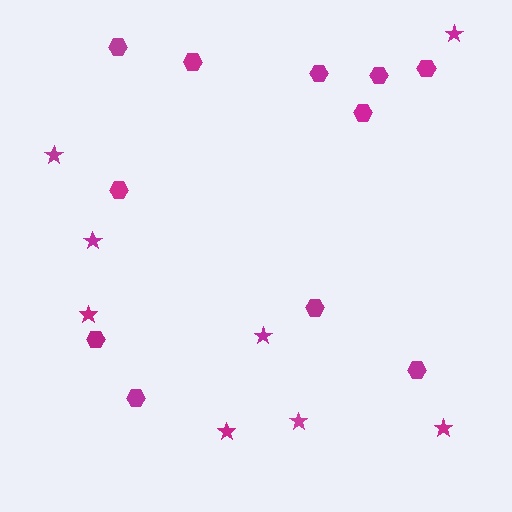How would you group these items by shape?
There are 2 groups: one group of hexagons (11) and one group of stars (8).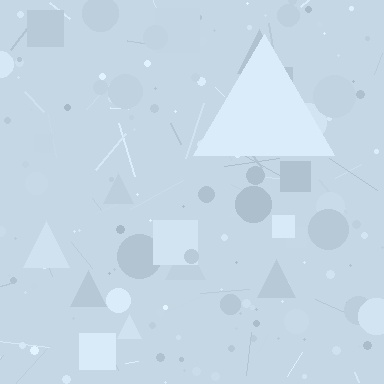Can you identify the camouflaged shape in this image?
The camouflaged shape is a triangle.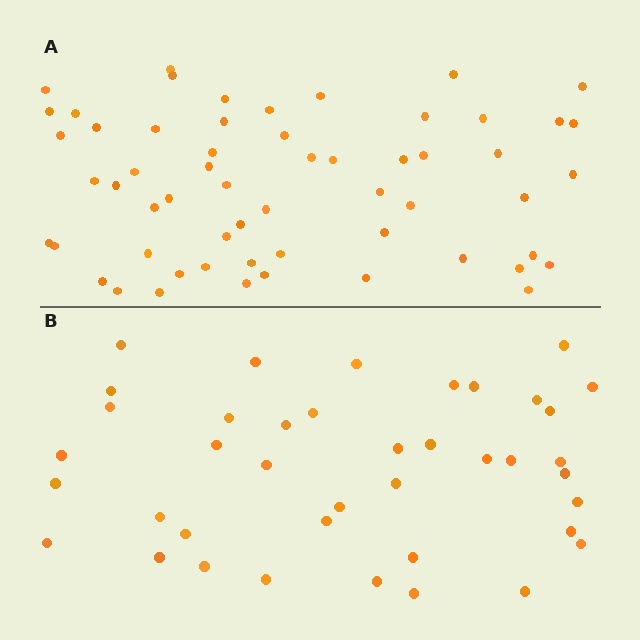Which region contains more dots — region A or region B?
Region A (the top region) has more dots.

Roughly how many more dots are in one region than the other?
Region A has approximately 20 more dots than region B.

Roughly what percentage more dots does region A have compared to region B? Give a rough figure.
About 45% more.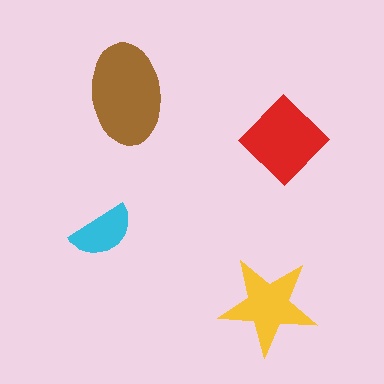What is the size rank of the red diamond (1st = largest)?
2nd.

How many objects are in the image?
There are 4 objects in the image.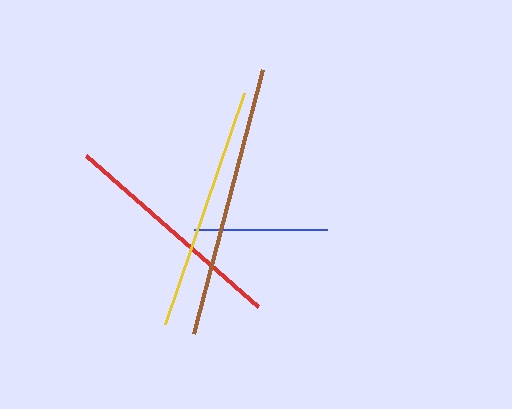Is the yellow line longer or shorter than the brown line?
The brown line is longer than the yellow line.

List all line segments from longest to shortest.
From longest to shortest: brown, yellow, red, blue.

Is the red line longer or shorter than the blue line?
The red line is longer than the blue line.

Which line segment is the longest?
The brown line is the longest at approximately 272 pixels.